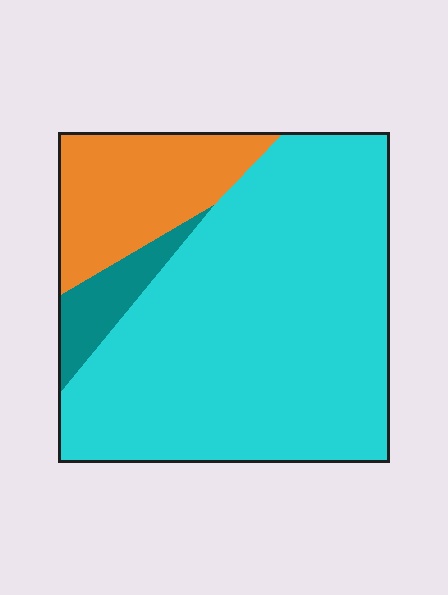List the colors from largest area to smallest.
From largest to smallest: cyan, orange, teal.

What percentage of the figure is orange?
Orange takes up about one fifth (1/5) of the figure.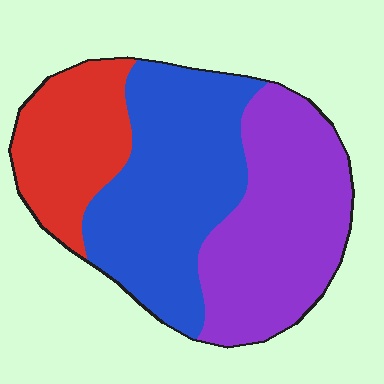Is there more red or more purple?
Purple.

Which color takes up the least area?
Red, at roughly 20%.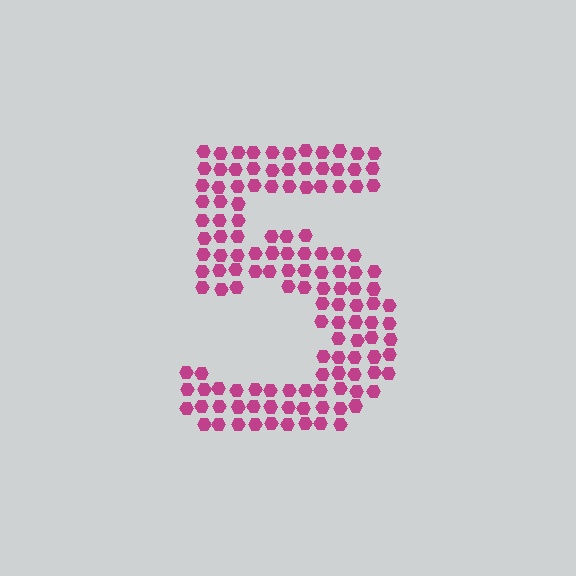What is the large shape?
The large shape is the digit 5.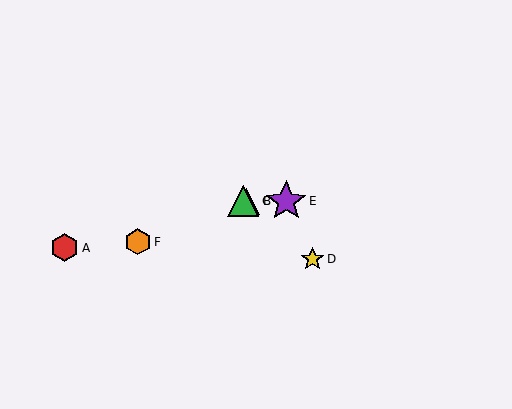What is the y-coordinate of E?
Object E is at y≈201.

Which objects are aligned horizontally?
Objects B, C, E are aligned horizontally.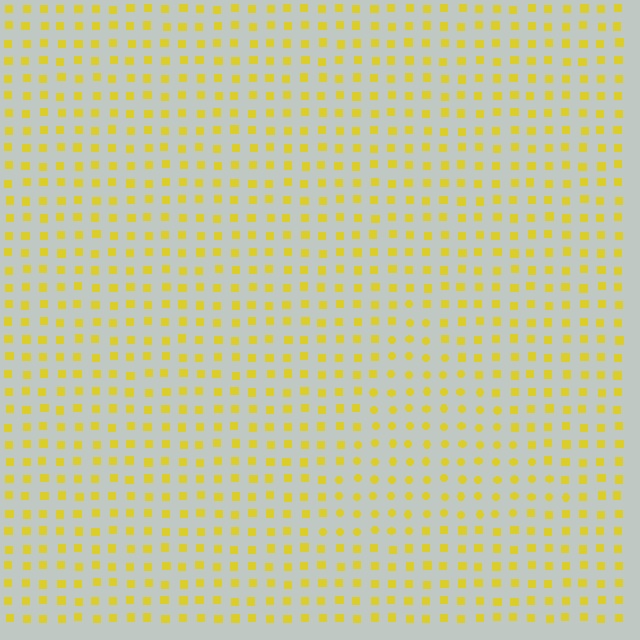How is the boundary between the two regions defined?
The boundary is defined by a change in element shape: circles inside vs. squares outside. All elements share the same color and spacing.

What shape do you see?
I see a triangle.